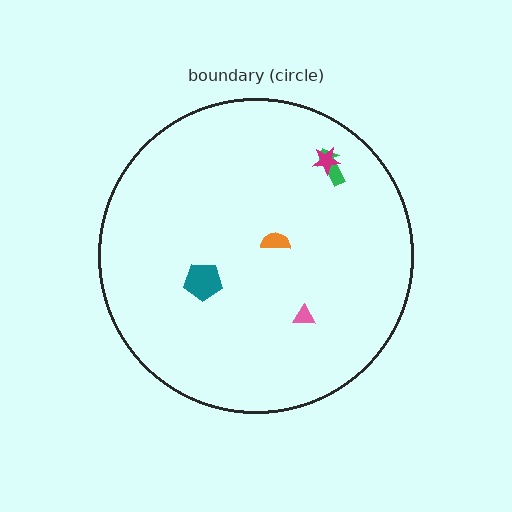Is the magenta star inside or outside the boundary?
Inside.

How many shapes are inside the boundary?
5 inside, 0 outside.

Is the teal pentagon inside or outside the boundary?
Inside.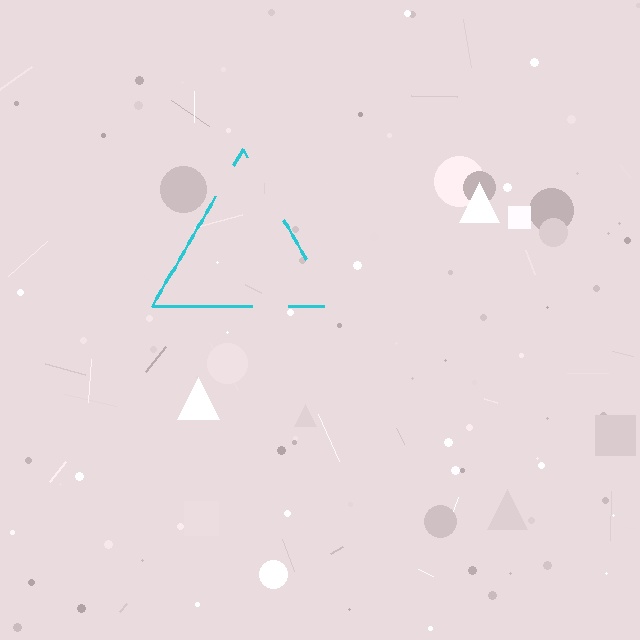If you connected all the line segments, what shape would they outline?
They would outline a triangle.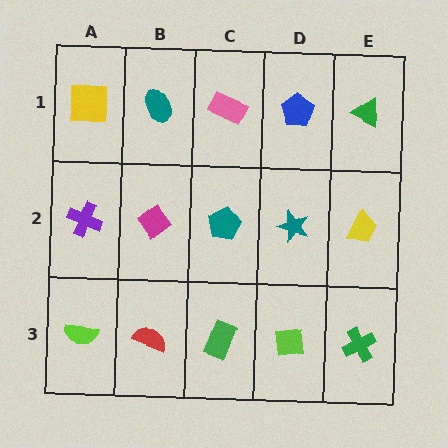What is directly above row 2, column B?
A teal ellipse.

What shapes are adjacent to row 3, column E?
A yellow trapezoid (row 2, column E), a lime square (row 3, column D).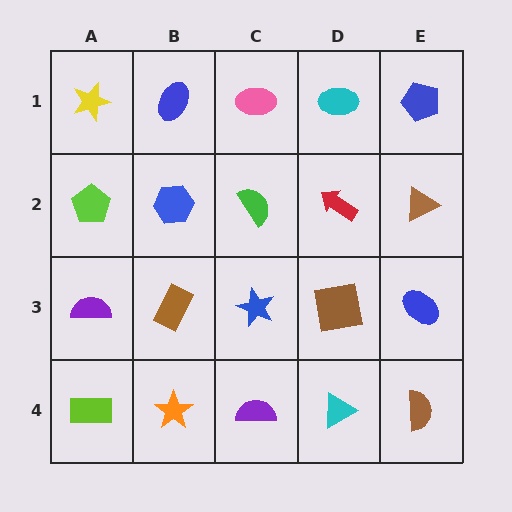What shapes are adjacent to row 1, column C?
A green semicircle (row 2, column C), a blue ellipse (row 1, column B), a cyan ellipse (row 1, column D).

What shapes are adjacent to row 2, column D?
A cyan ellipse (row 1, column D), a brown square (row 3, column D), a green semicircle (row 2, column C), a brown triangle (row 2, column E).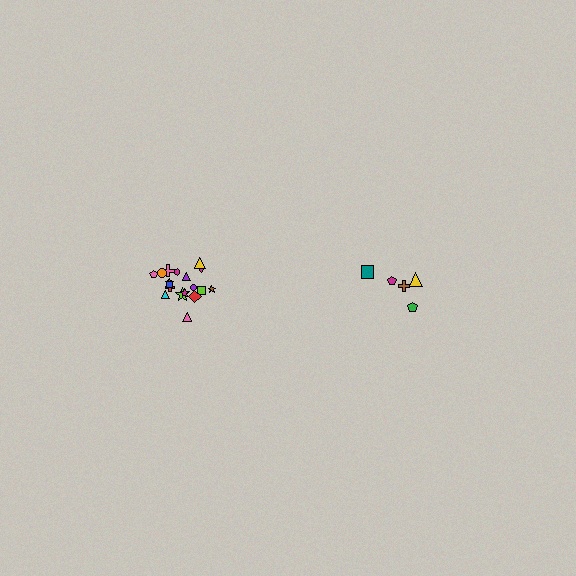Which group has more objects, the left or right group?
The left group.